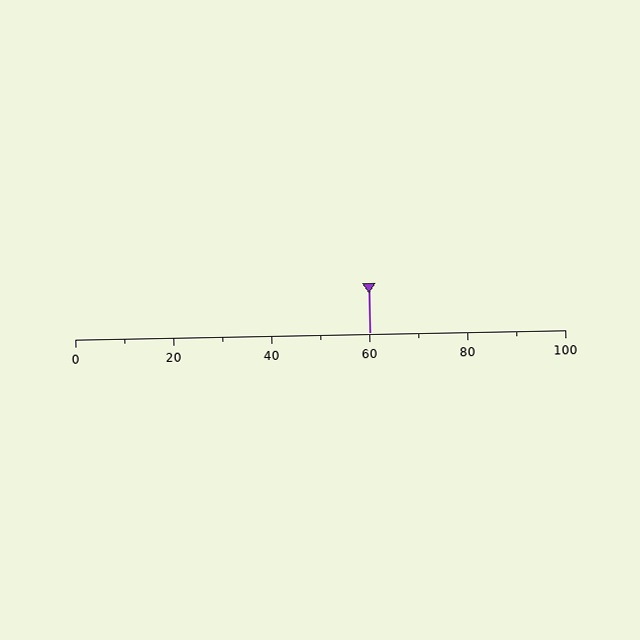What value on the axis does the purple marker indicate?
The marker indicates approximately 60.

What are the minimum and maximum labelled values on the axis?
The axis runs from 0 to 100.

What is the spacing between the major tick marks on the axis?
The major ticks are spaced 20 apart.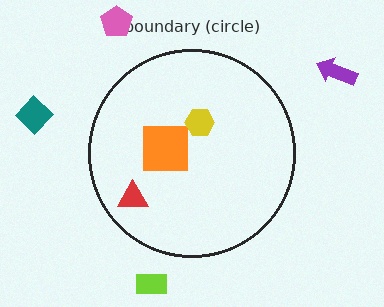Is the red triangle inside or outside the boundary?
Inside.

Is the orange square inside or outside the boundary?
Inside.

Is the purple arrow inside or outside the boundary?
Outside.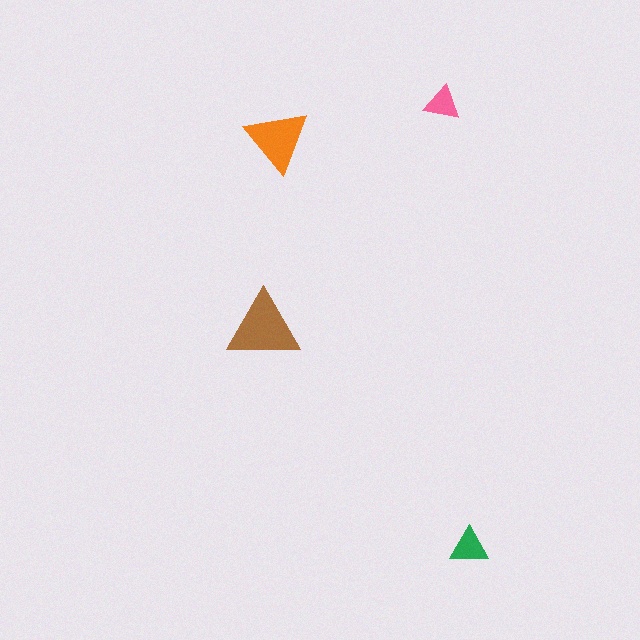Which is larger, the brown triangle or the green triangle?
The brown one.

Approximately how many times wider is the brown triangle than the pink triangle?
About 2 times wider.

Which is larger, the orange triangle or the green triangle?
The orange one.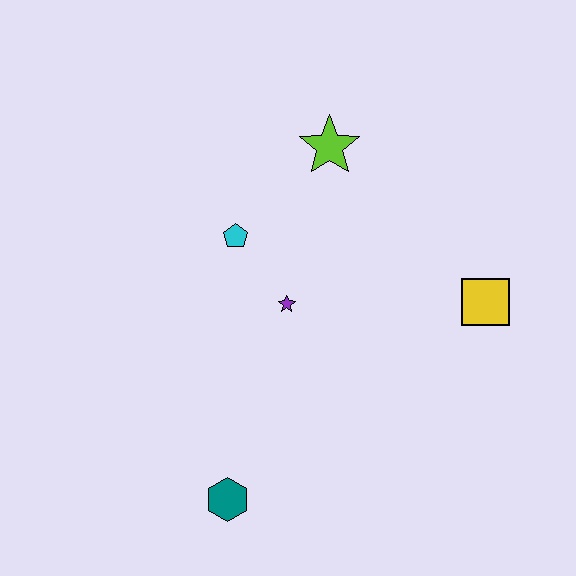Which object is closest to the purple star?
The cyan pentagon is closest to the purple star.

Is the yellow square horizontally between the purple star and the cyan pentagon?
No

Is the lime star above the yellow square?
Yes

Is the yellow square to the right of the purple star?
Yes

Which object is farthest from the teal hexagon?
The lime star is farthest from the teal hexagon.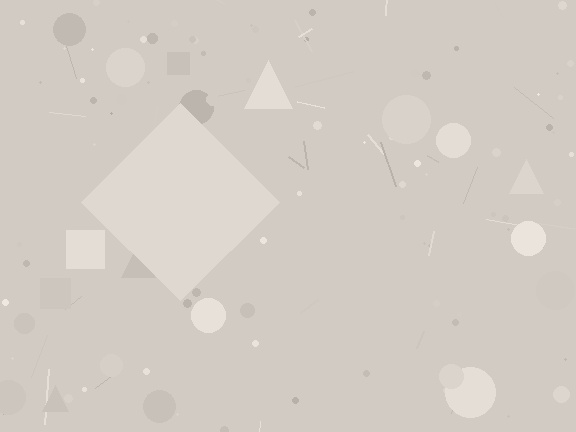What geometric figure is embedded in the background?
A diamond is embedded in the background.